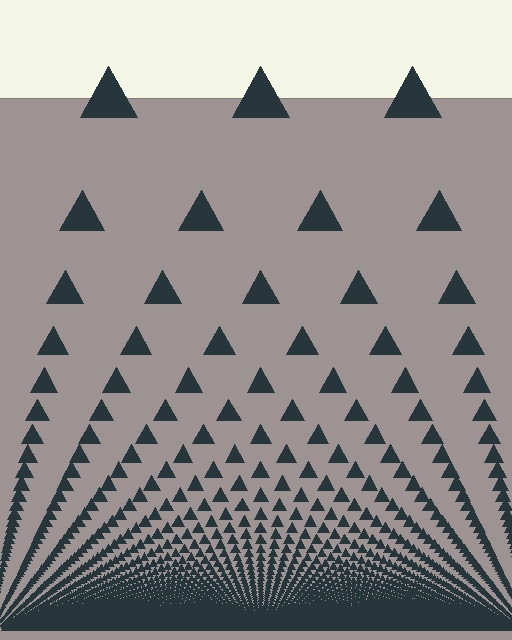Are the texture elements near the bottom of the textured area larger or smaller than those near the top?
Smaller. The gradient is inverted — elements near the bottom are smaller and denser.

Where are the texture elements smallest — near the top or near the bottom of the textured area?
Near the bottom.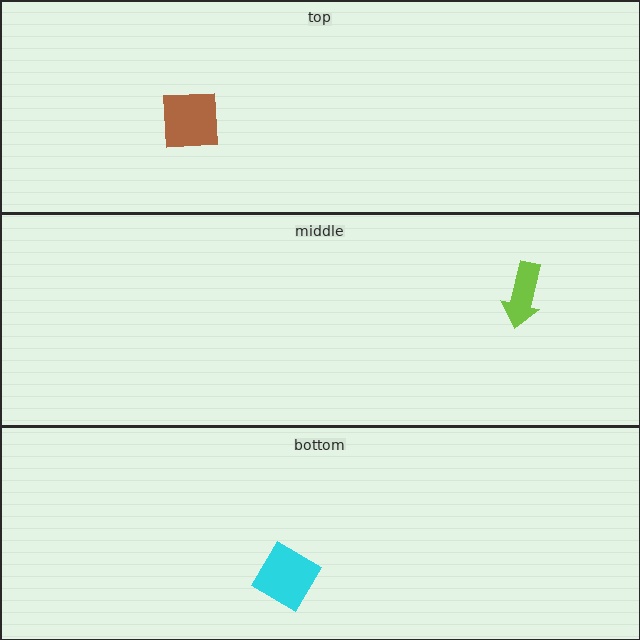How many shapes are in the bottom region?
1.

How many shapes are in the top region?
1.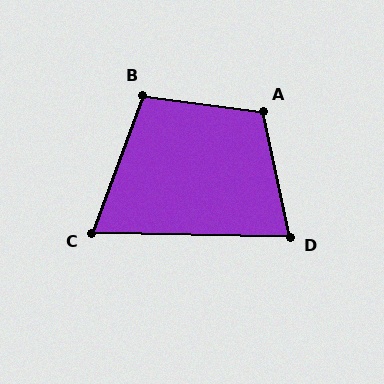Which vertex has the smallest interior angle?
C, at approximately 71 degrees.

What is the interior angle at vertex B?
Approximately 103 degrees (obtuse).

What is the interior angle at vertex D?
Approximately 77 degrees (acute).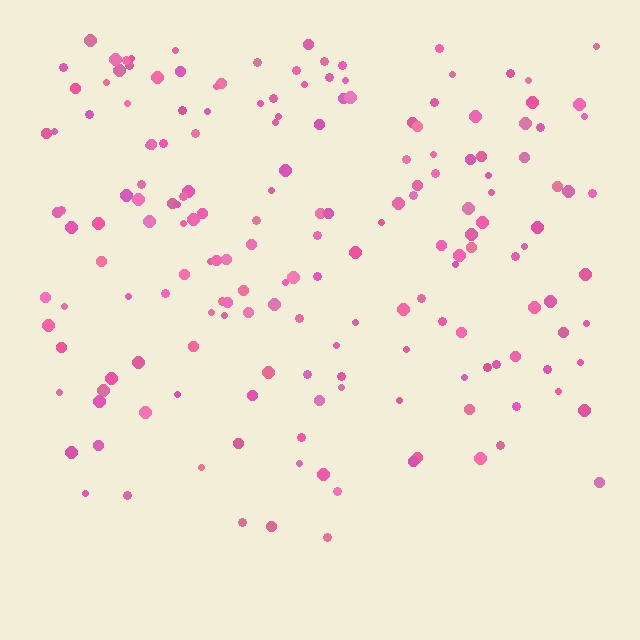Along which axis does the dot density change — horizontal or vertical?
Vertical.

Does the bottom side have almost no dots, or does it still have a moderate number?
Still a moderate number, just noticeably fewer than the top.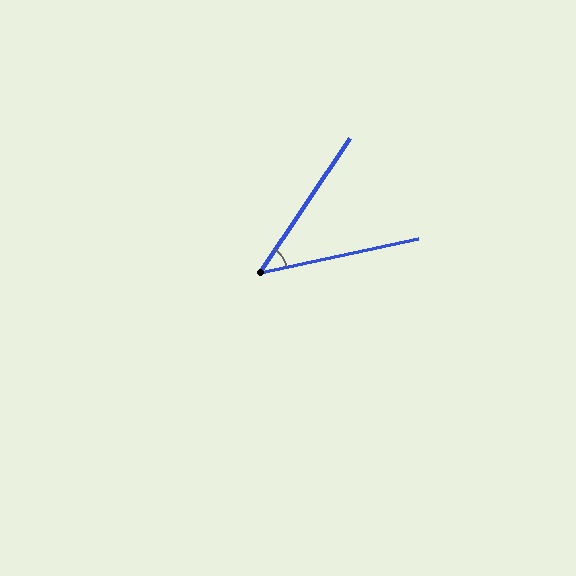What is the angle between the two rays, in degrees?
Approximately 44 degrees.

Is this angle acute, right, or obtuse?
It is acute.